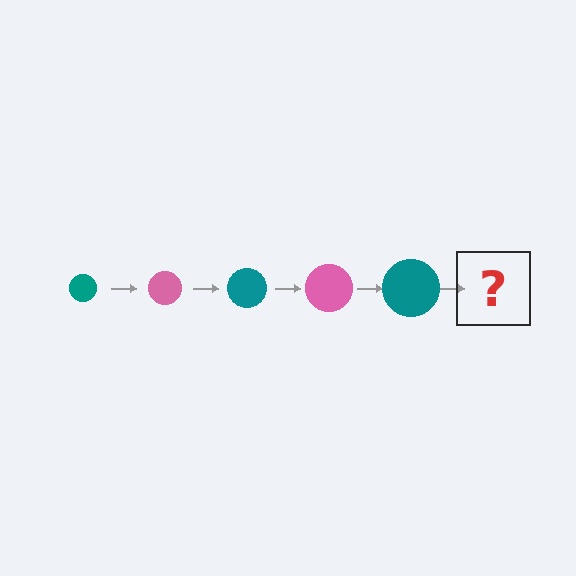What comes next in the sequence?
The next element should be a pink circle, larger than the previous one.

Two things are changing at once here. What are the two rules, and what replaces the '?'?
The two rules are that the circle grows larger each step and the color cycles through teal and pink. The '?' should be a pink circle, larger than the previous one.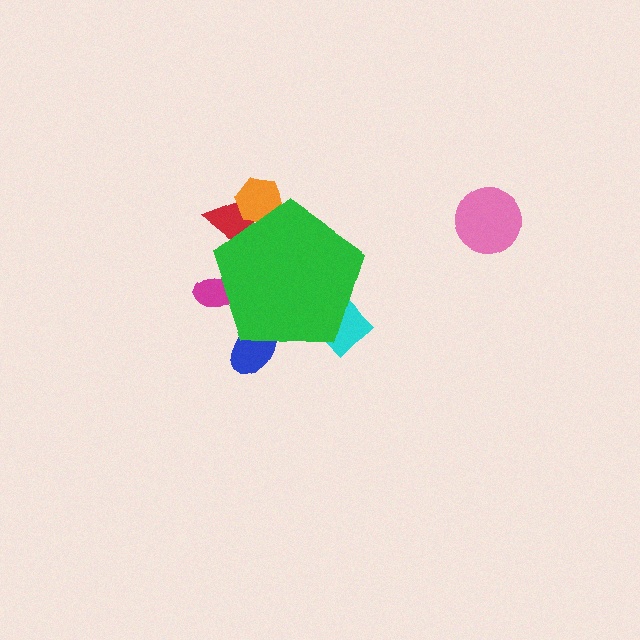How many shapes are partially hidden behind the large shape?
5 shapes are partially hidden.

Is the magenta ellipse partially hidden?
Yes, the magenta ellipse is partially hidden behind the green pentagon.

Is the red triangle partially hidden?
Yes, the red triangle is partially hidden behind the green pentagon.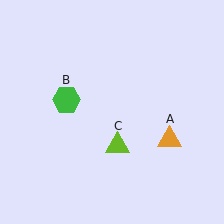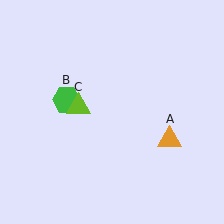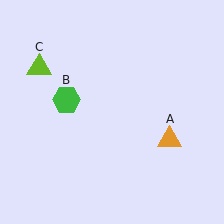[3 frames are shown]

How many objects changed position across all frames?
1 object changed position: lime triangle (object C).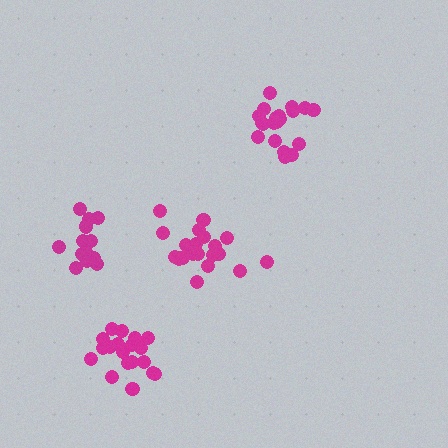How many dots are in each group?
Group 1: 16 dots, Group 2: 20 dots, Group 3: 21 dots, Group 4: 20 dots (77 total).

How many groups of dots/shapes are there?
There are 4 groups.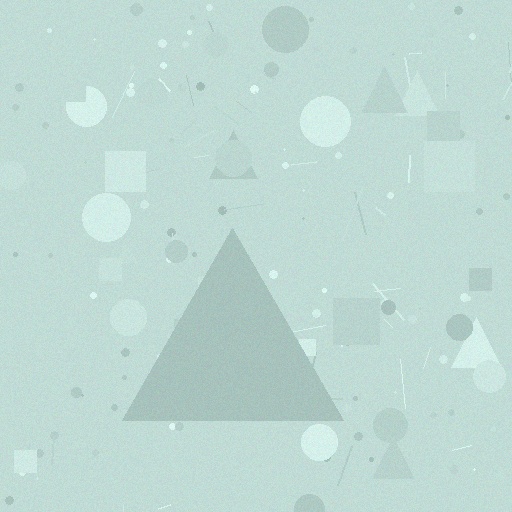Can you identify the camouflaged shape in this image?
The camouflaged shape is a triangle.